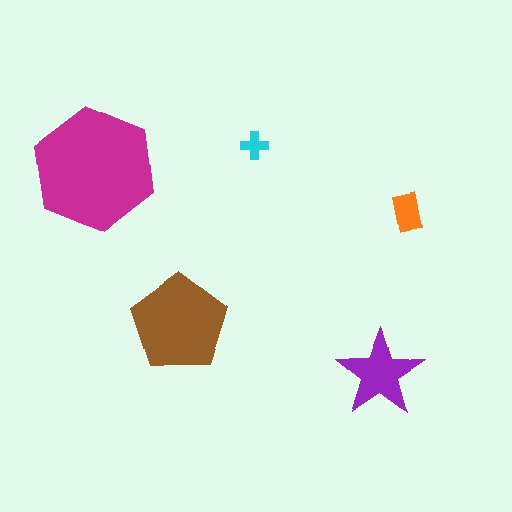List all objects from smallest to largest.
The cyan cross, the orange rectangle, the purple star, the brown pentagon, the magenta hexagon.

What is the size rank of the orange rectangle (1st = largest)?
4th.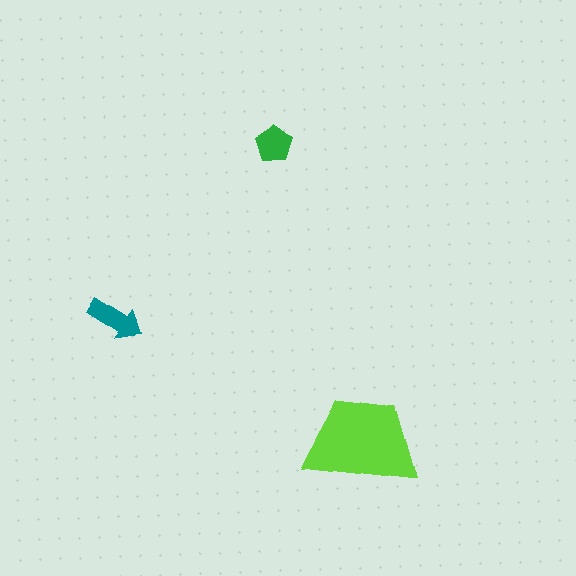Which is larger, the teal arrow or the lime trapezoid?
The lime trapezoid.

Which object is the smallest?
The green pentagon.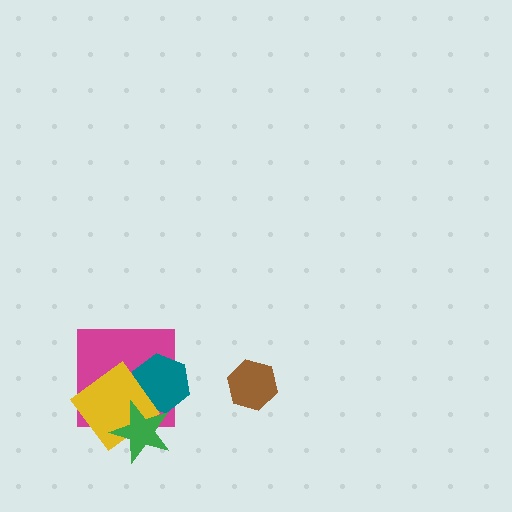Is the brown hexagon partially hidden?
No, no other shape covers it.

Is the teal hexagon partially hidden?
Yes, it is partially covered by another shape.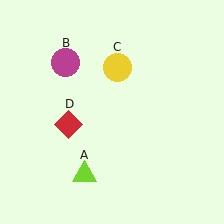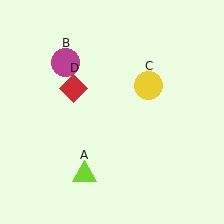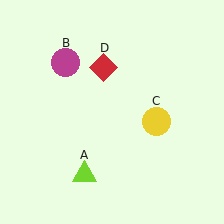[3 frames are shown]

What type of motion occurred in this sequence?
The yellow circle (object C), red diamond (object D) rotated clockwise around the center of the scene.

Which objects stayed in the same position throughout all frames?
Lime triangle (object A) and magenta circle (object B) remained stationary.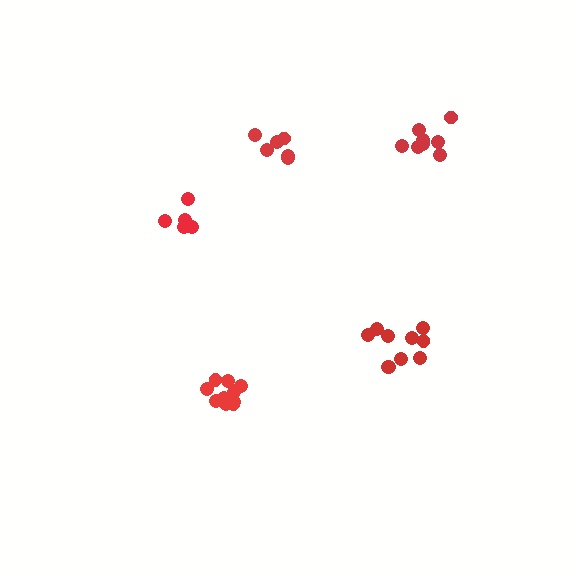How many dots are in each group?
Group 1: 6 dots, Group 2: 10 dots, Group 3: 11 dots, Group 4: 5 dots, Group 5: 8 dots (40 total).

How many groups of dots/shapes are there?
There are 5 groups.